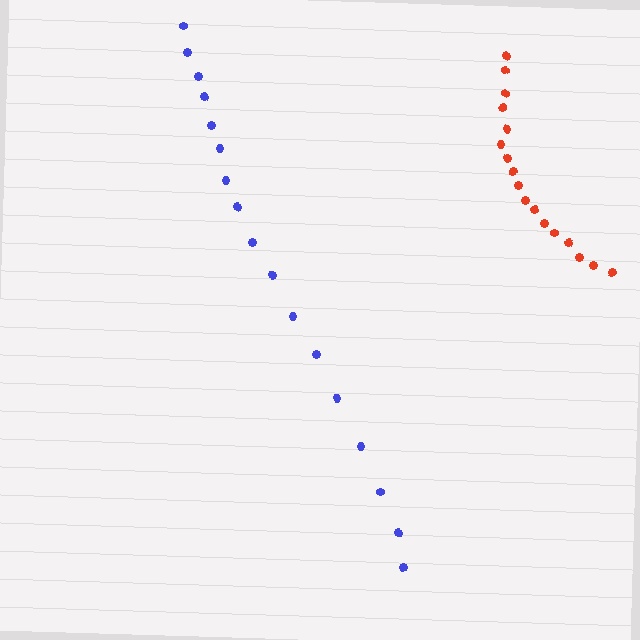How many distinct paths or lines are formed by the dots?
There are 2 distinct paths.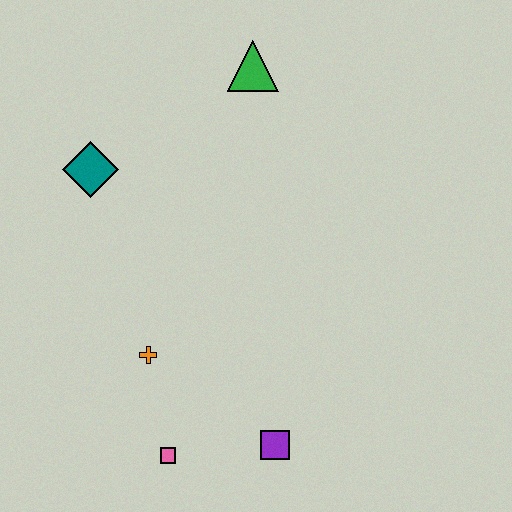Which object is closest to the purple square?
The pink square is closest to the purple square.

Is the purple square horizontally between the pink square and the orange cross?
No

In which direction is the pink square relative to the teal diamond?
The pink square is below the teal diamond.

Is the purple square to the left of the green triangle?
No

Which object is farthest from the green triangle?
The pink square is farthest from the green triangle.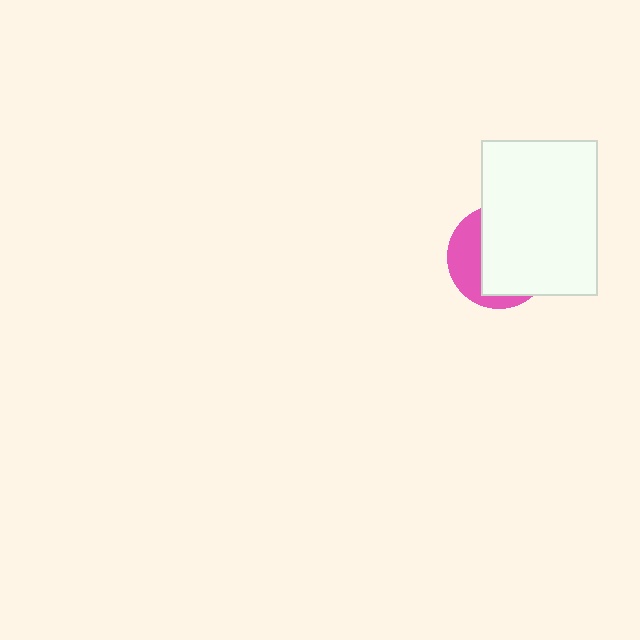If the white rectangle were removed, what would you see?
You would see the complete pink circle.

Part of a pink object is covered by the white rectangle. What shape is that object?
It is a circle.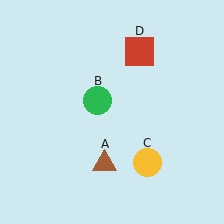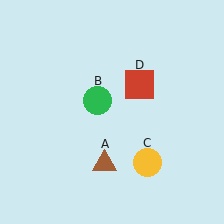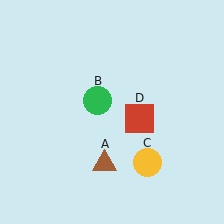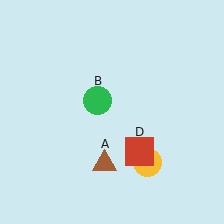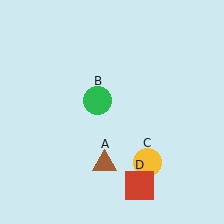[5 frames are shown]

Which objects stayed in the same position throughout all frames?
Brown triangle (object A) and green circle (object B) and yellow circle (object C) remained stationary.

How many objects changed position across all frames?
1 object changed position: red square (object D).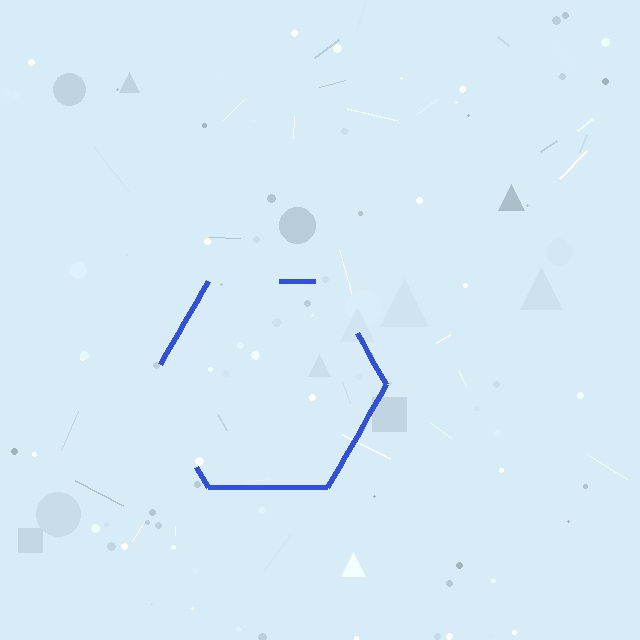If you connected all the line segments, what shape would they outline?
They would outline a hexagon.